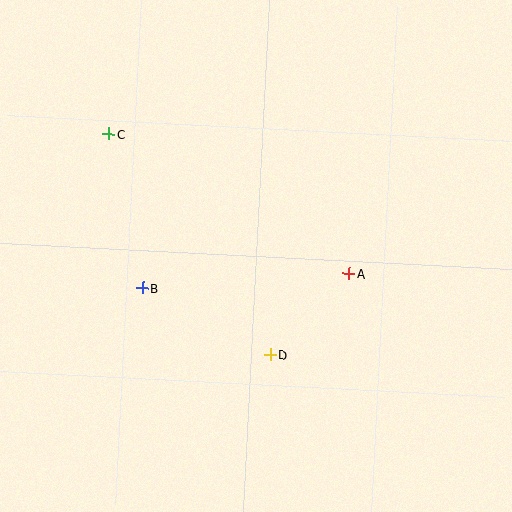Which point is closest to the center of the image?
Point A at (349, 273) is closest to the center.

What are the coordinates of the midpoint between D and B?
The midpoint between D and B is at (206, 321).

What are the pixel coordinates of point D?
Point D is at (270, 355).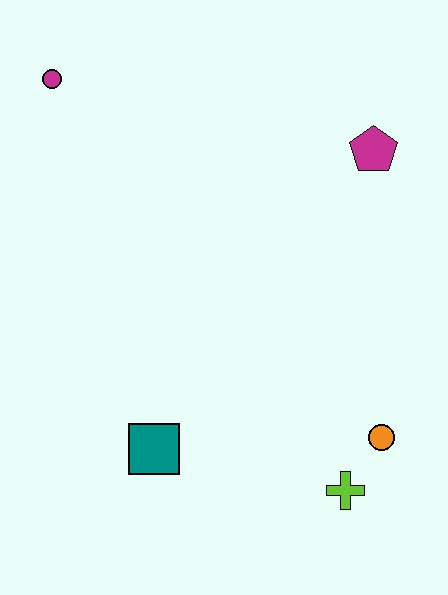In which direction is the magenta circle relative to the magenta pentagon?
The magenta circle is to the left of the magenta pentagon.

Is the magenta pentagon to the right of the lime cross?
Yes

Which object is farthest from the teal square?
The magenta circle is farthest from the teal square.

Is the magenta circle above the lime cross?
Yes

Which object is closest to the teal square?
The lime cross is closest to the teal square.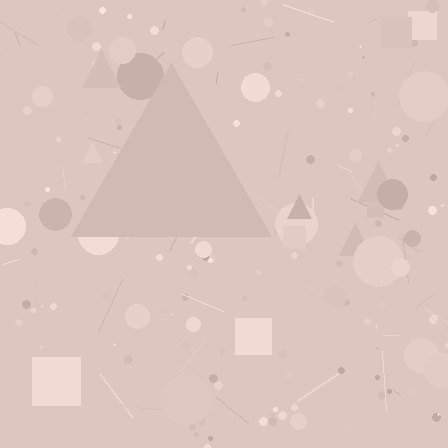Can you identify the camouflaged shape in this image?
The camouflaged shape is a triangle.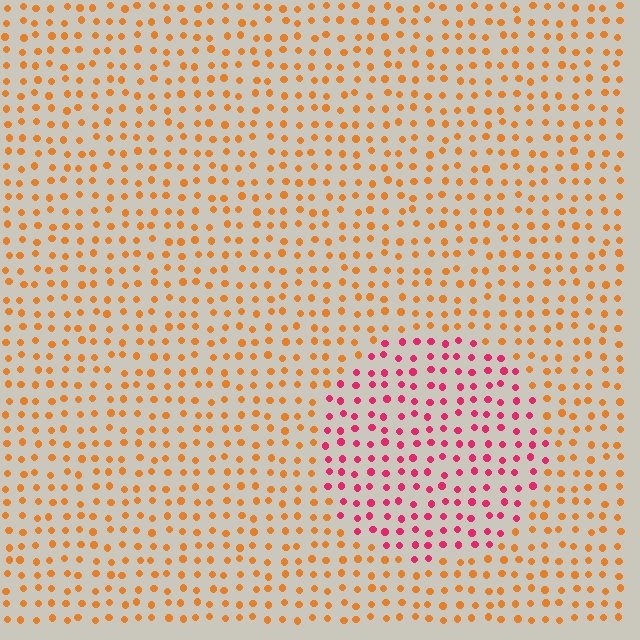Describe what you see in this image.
The image is filled with small orange elements in a uniform arrangement. A circle-shaped region is visible where the elements are tinted to a slightly different hue, forming a subtle color boundary.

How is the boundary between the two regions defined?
The boundary is defined purely by a slight shift in hue (about 50 degrees). Spacing, size, and orientation are identical on both sides.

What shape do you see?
I see a circle.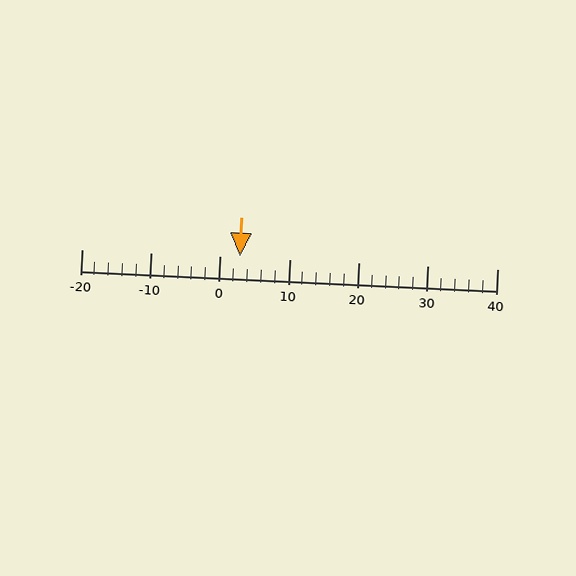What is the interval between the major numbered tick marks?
The major tick marks are spaced 10 units apart.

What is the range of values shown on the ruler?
The ruler shows values from -20 to 40.